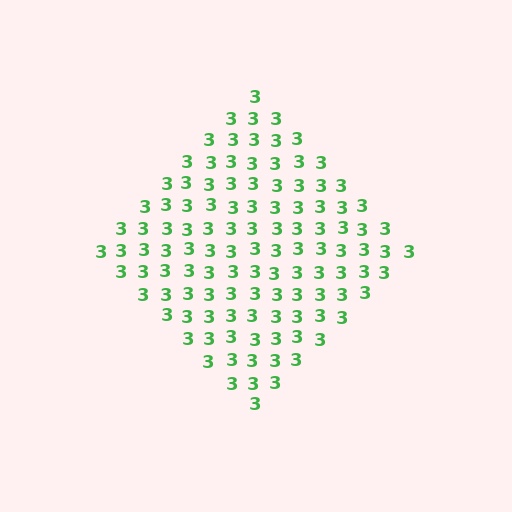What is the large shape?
The large shape is a diamond.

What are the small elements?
The small elements are digit 3's.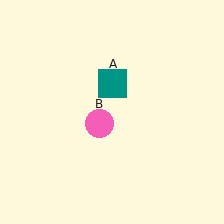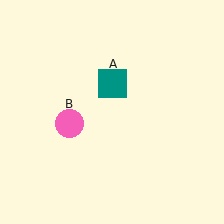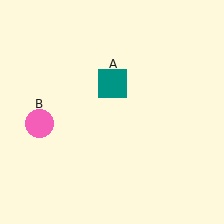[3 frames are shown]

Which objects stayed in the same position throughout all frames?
Teal square (object A) remained stationary.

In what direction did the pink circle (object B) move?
The pink circle (object B) moved left.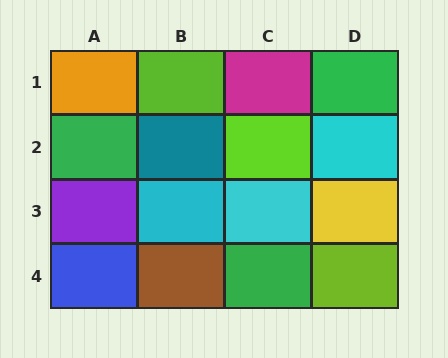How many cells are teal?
1 cell is teal.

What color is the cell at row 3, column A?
Purple.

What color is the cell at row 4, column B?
Brown.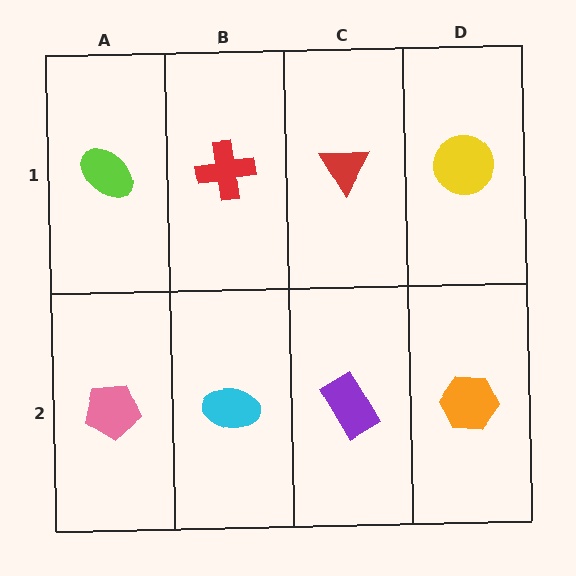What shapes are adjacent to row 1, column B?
A cyan ellipse (row 2, column B), a lime ellipse (row 1, column A), a red triangle (row 1, column C).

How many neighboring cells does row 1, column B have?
3.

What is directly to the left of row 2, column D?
A purple rectangle.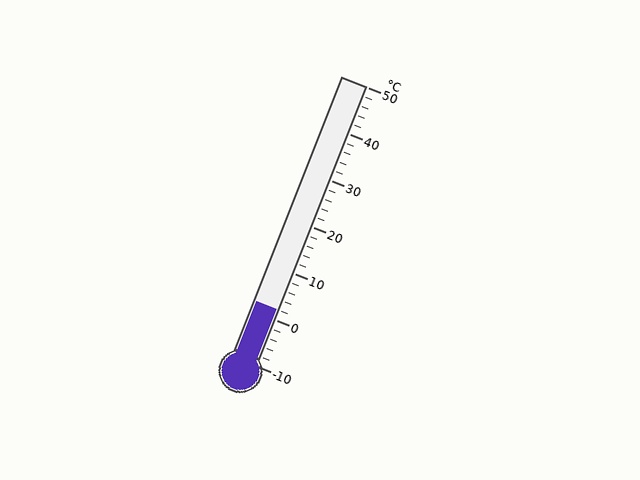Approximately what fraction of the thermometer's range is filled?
The thermometer is filled to approximately 20% of its range.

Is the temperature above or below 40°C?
The temperature is below 40°C.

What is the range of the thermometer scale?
The thermometer scale ranges from -10°C to 50°C.